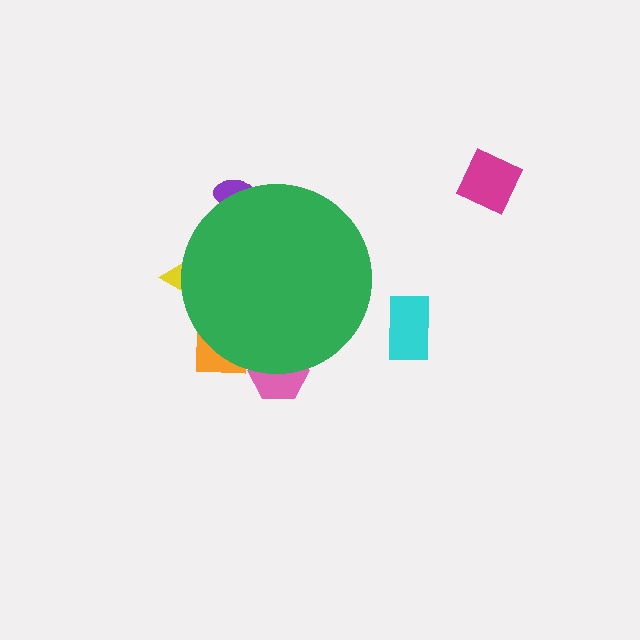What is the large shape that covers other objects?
A green circle.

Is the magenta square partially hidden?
No, the magenta square is fully visible.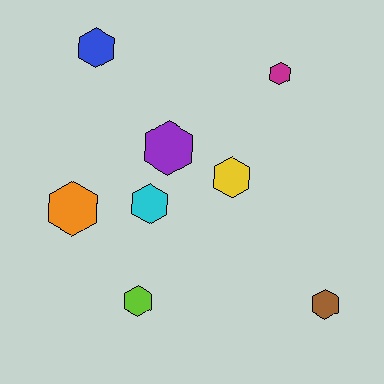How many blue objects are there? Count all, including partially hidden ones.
There is 1 blue object.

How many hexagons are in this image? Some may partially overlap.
There are 8 hexagons.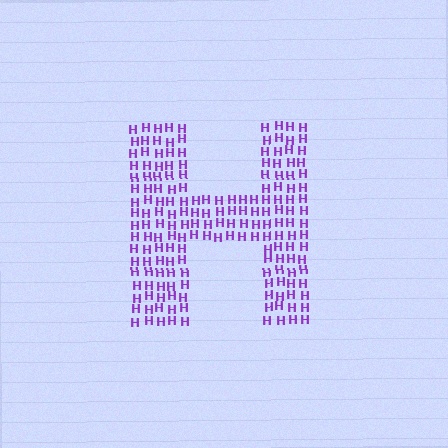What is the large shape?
The large shape is the letter H.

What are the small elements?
The small elements are letter H's.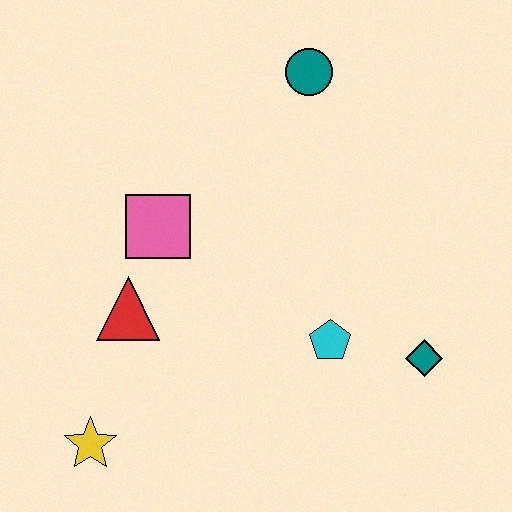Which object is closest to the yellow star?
The red triangle is closest to the yellow star.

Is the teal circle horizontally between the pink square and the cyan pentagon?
Yes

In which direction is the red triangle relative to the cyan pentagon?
The red triangle is to the left of the cyan pentagon.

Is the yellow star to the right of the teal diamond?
No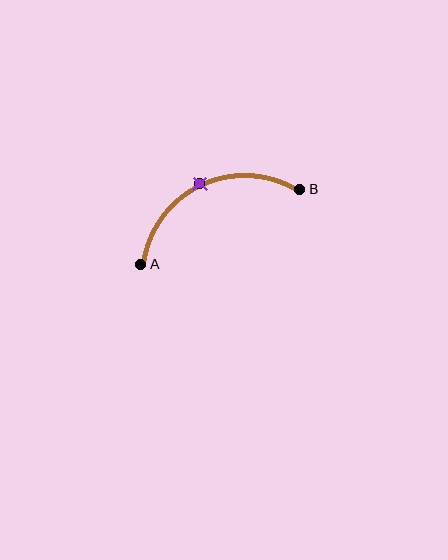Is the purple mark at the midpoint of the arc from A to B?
Yes. The purple mark lies on the arc at equal arc-length from both A and B — it is the arc midpoint.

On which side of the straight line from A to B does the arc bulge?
The arc bulges above the straight line connecting A and B.